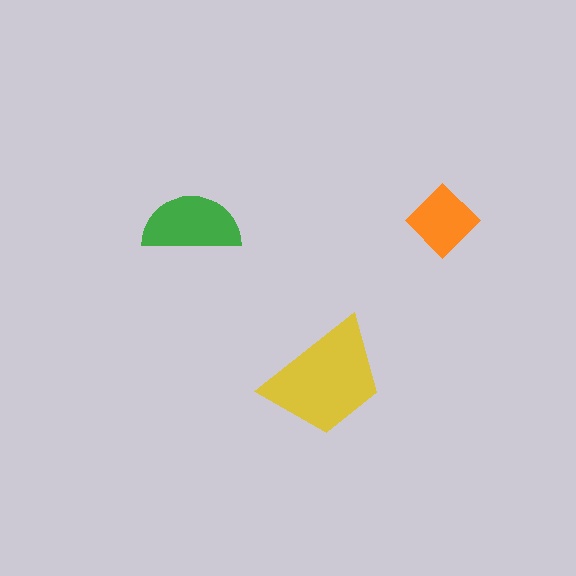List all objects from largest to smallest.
The yellow trapezoid, the green semicircle, the orange diamond.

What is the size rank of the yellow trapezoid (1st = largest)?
1st.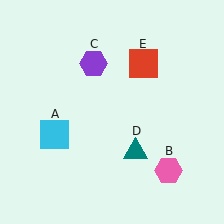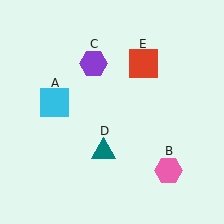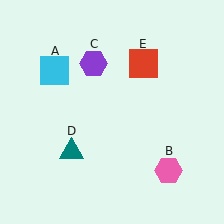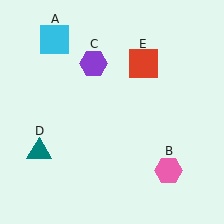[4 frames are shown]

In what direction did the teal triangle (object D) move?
The teal triangle (object D) moved left.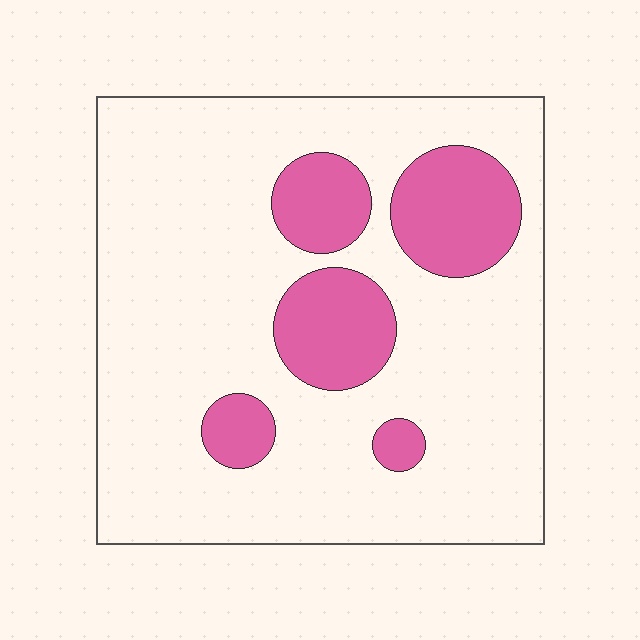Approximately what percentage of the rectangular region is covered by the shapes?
Approximately 20%.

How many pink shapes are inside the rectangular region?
5.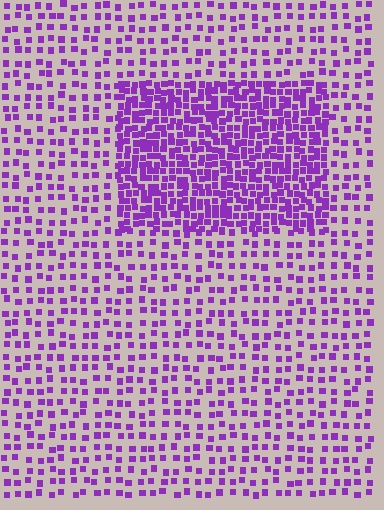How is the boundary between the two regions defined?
The boundary is defined by a change in element density (approximately 2.4x ratio). All elements are the same color, size, and shape.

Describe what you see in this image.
The image contains small purple elements arranged at two different densities. A rectangle-shaped region is visible where the elements are more densely packed than the surrounding area.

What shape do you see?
I see a rectangle.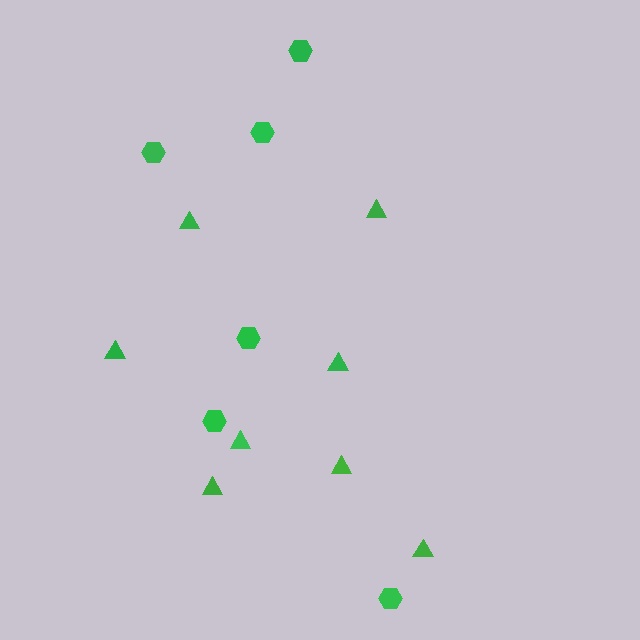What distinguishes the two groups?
There are 2 groups: one group of hexagons (6) and one group of triangles (8).